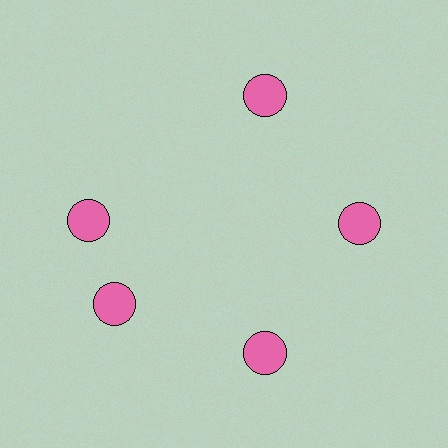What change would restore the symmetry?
The symmetry would be restored by rotating it back into even spacing with its neighbors so that all 5 circles sit at equal angles and equal distance from the center.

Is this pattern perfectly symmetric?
No. The 5 pink circles are arranged in a ring, but one element near the 10 o'clock position is rotated out of alignment along the ring, breaking the 5-fold rotational symmetry.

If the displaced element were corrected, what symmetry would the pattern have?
It would have 5-fold rotational symmetry — the pattern would map onto itself every 72 degrees.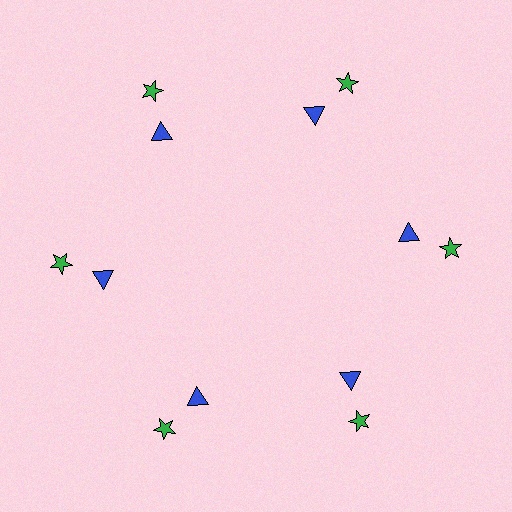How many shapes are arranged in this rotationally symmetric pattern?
There are 12 shapes, arranged in 6 groups of 2.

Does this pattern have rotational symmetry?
Yes, this pattern has 6-fold rotational symmetry. It looks the same after rotating 60 degrees around the center.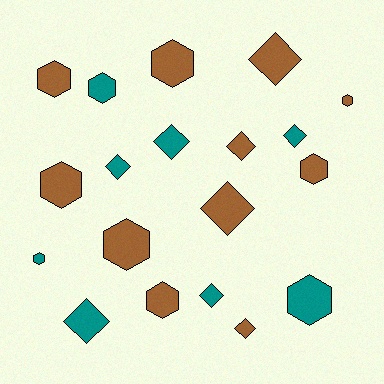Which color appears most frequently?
Brown, with 11 objects.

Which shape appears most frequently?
Hexagon, with 10 objects.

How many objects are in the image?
There are 19 objects.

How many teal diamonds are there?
There are 5 teal diamonds.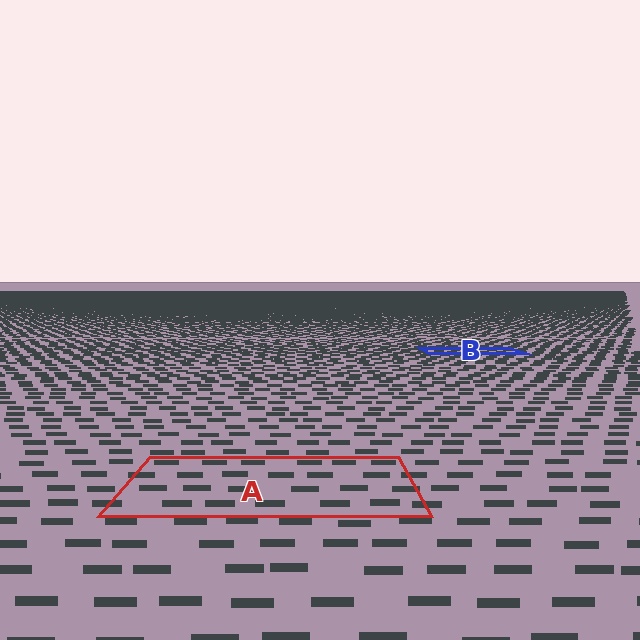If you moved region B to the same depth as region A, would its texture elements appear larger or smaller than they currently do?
They would appear larger. At a closer depth, the same texture elements are projected at a bigger on-screen size.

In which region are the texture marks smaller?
The texture marks are smaller in region B, because it is farther away.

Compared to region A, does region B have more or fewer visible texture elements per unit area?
Region B has more texture elements per unit area — they are packed more densely because it is farther away.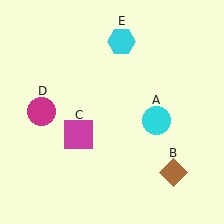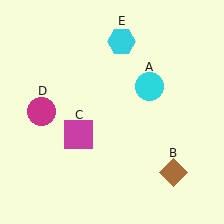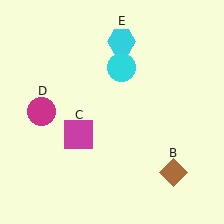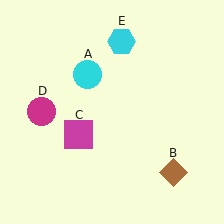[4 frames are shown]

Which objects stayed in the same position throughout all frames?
Brown diamond (object B) and magenta square (object C) and magenta circle (object D) and cyan hexagon (object E) remained stationary.